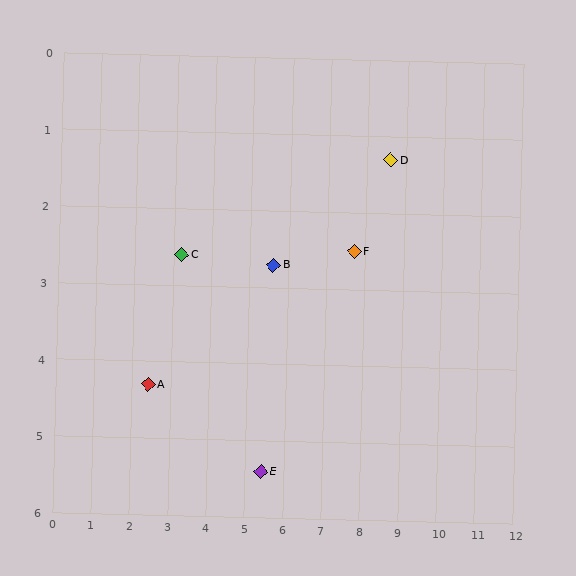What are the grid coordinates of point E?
Point E is at approximately (5.4, 5.4).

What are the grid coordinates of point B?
Point B is at approximately (5.6, 2.7).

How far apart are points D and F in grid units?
Points D and F are about 1.5 grid units apart.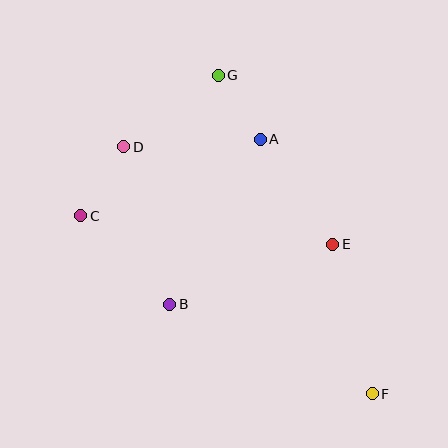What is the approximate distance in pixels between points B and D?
The distance between B and D is approximately 164 pixels.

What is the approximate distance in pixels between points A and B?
The distance between A and B is approximately 188 pixels.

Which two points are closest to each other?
Points A and G are closest to each other.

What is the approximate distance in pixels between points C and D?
The distance between C and D is approximately 81 pixels.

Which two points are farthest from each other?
Points F and G are farthest from each other.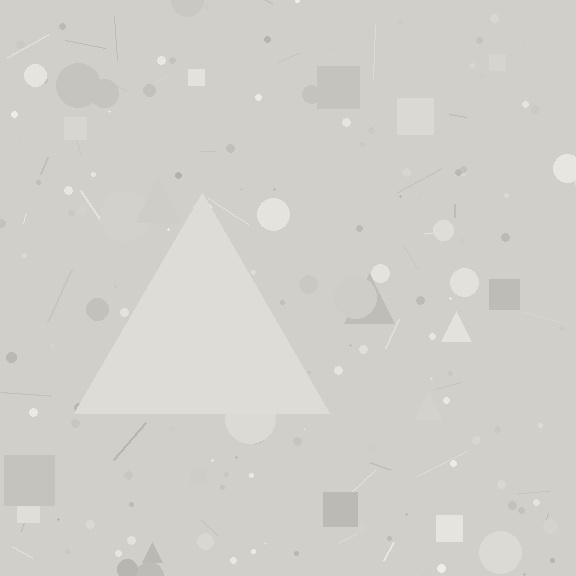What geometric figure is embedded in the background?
A triangle is embedded in the background.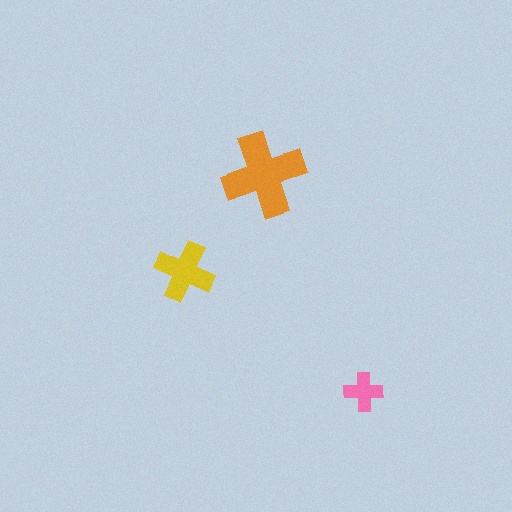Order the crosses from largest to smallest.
the orange one, the yellow one, the pink one.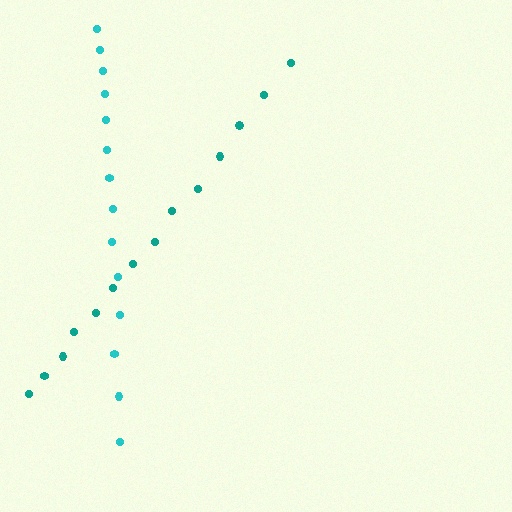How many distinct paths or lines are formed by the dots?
There are 2 distinct paths.